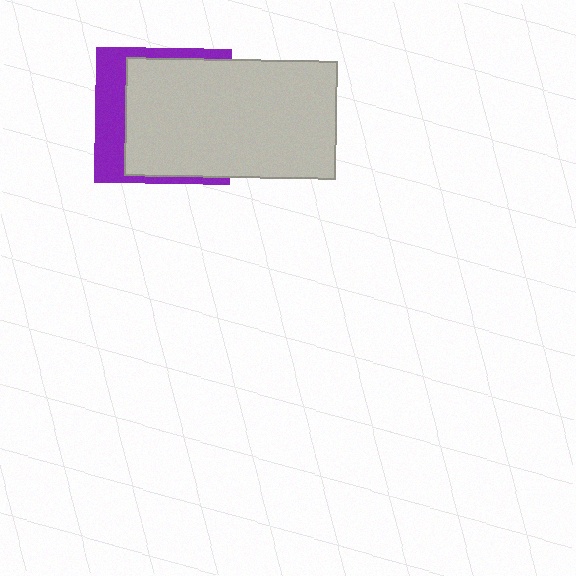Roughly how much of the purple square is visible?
A small part of it is visible (roughly 31%).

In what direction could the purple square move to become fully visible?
The purple square could move left. That would shift it out from behind the light gray rectangle entirely.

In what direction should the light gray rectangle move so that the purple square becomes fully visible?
The light gray rectangle should move right. That is the shortest direction to clear the overlap and leave the purple square fully visible.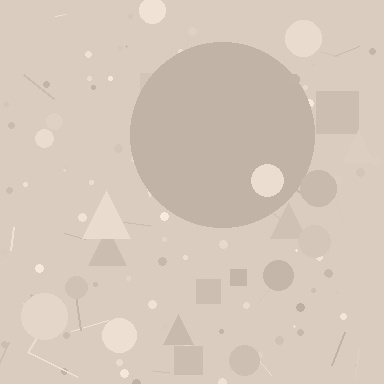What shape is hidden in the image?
A circle is hidden in the image.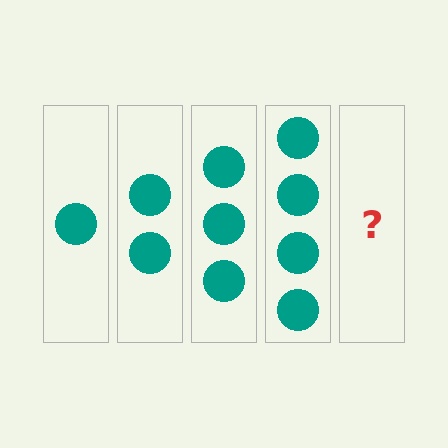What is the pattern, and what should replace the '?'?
The pattern is that each step adds one more circle. The '?' should be 5 circles.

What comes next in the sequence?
The next element should be 5 circles.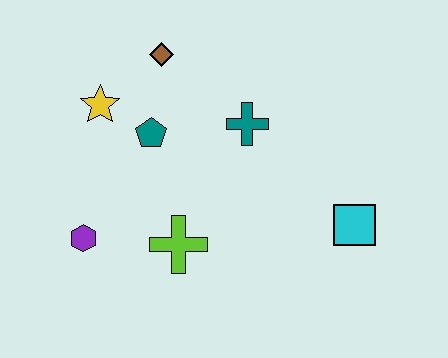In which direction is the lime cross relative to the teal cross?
The lime cross is below the teal cross.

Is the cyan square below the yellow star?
Yes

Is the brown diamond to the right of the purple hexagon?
Yes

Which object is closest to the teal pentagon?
The yellow star is closest to the teal pentagon.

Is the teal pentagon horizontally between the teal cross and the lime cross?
No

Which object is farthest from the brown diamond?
The cyan square is farthest from the brown diamond.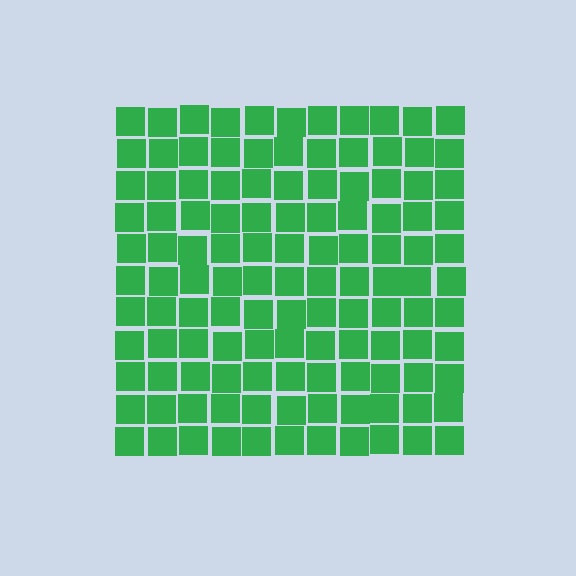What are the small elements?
The small elements are squares.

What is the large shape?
The large shape is a square.